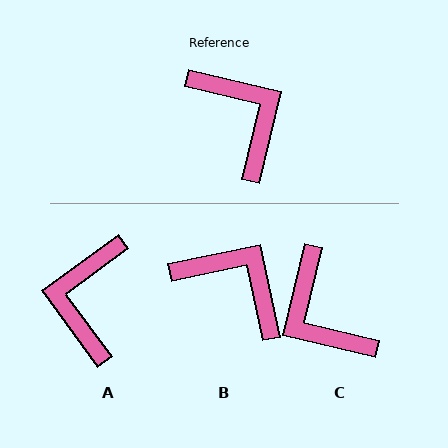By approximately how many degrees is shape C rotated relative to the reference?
Approximately 180 degrees counter-clockwise.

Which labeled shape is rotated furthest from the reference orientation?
C, about 180 degrees away.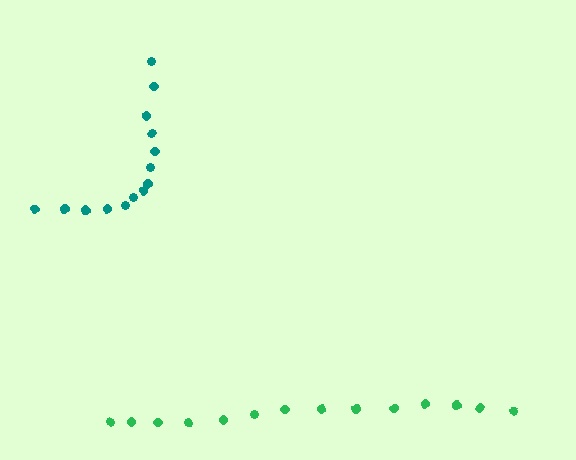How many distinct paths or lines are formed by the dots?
There are 2 distinct paths.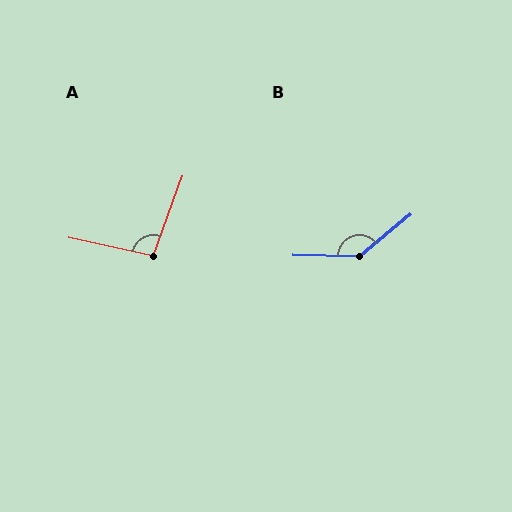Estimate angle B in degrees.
Approximately 140 degrees.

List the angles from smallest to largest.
A (98°), B (140°).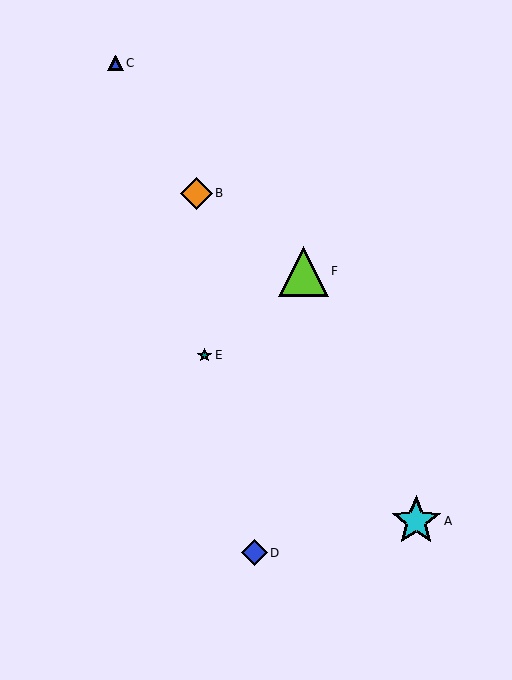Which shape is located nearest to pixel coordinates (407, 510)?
The cyan star (labeled A) at (416, 521) is nearest to that location.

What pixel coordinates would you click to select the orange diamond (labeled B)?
Click at (196, 193) to select the orange diamond B.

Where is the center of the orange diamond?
The center of the orange diamond is at (196, 193).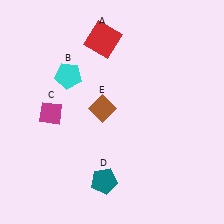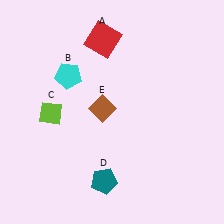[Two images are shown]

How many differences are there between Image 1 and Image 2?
There is 1 difference between the two images.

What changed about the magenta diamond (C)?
In Image 1, C is magenta. In Image 2, it changed to lime.